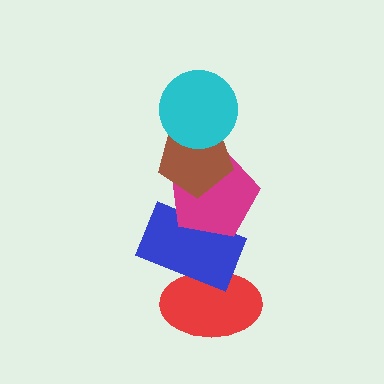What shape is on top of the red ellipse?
The blue rectangle is on top of the red ellipse.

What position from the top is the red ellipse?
The red ellipse is 5th from the top.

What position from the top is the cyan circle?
The cyan circle is 1st from the top.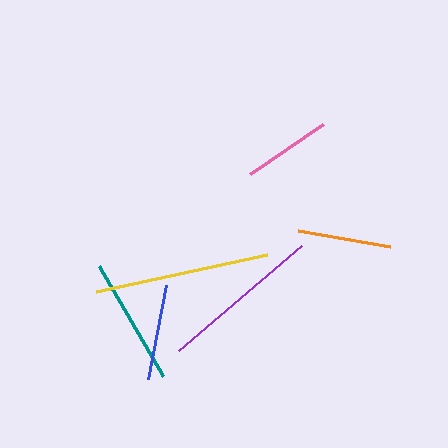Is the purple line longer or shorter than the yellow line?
The yellow line is longer than the purple line.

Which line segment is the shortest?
The pink line is the shortest at approximately 88 pixels.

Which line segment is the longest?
The yellow line is the longest at approximately 174 pixels.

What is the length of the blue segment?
The blue segment is approximately 96 pixels long.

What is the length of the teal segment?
The teal segment is approximately 128 pixels long.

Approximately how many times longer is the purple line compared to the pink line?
The purple line is approximately 1.8 times the length of the pink line.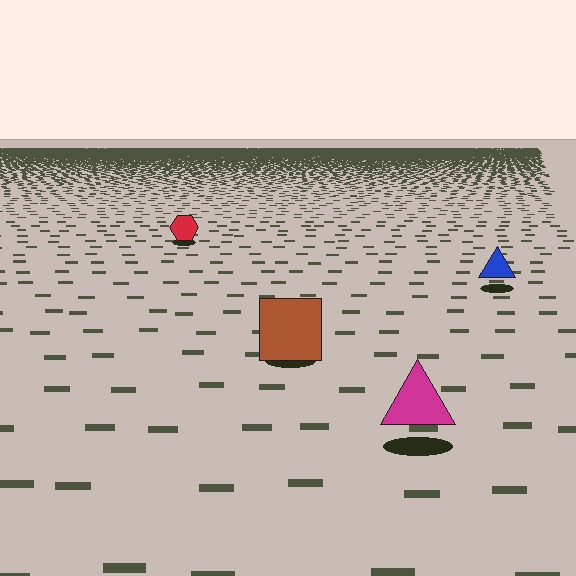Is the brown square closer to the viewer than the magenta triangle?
No. The magenta triangle is closer — you can tell from the texture gradient: the ground texture is coarser near it.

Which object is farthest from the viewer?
The red hexagon is farthest from the viewer. It appears smaller and the ground texture around it is denser.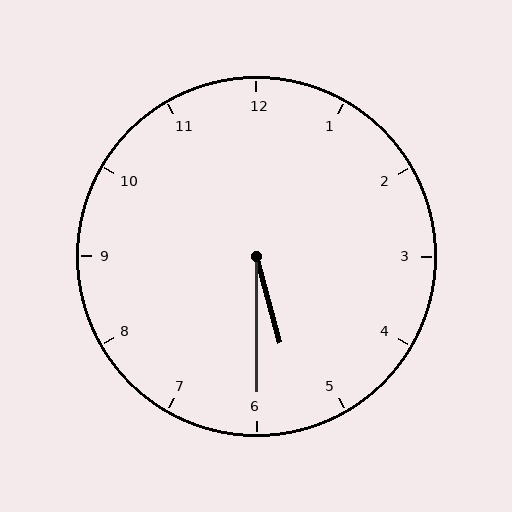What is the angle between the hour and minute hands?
Approximately 15 degrees.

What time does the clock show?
5:30.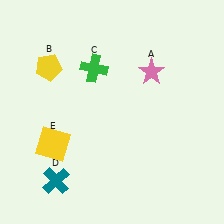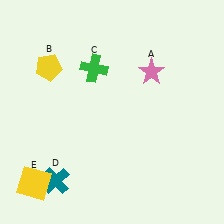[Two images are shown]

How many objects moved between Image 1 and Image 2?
1 object moved between the two images.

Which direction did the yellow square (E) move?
The yellow square (E) moved down.